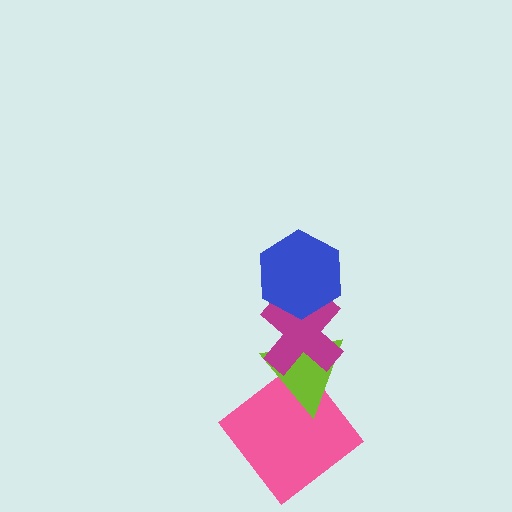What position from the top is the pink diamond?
The pink diamond is 4th from the top.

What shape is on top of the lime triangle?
The magenta cross is on top of the lime triangle.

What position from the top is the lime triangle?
The lime triangle is 3rd from the top.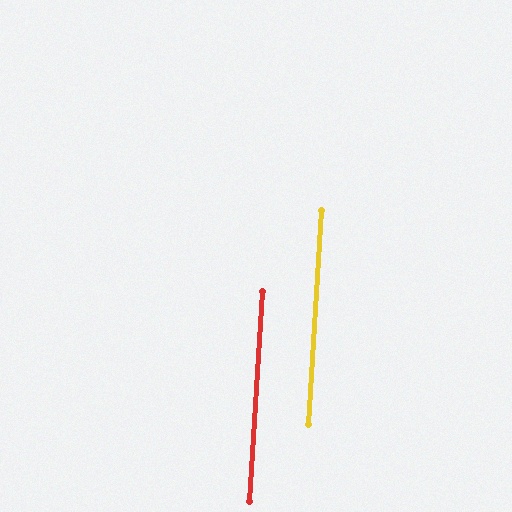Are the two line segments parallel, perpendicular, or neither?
Parallel — their directions differ by only 0.1°.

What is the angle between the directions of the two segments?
Approximately 0 degrees.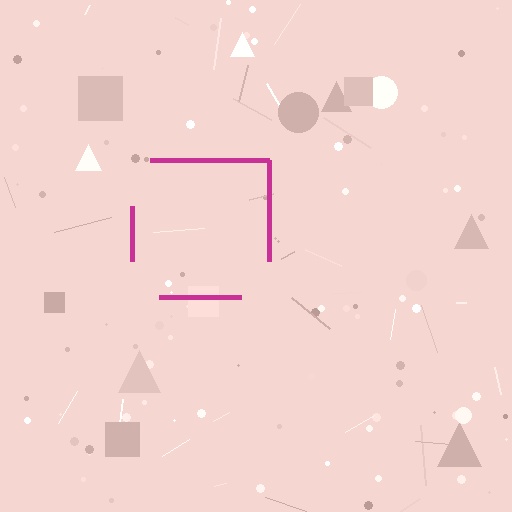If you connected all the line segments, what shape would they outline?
They would outline a square.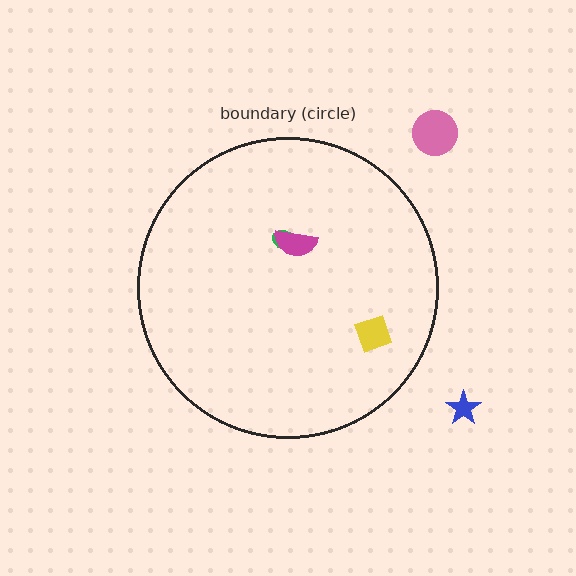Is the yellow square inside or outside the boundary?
Inside.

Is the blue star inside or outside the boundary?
Outside.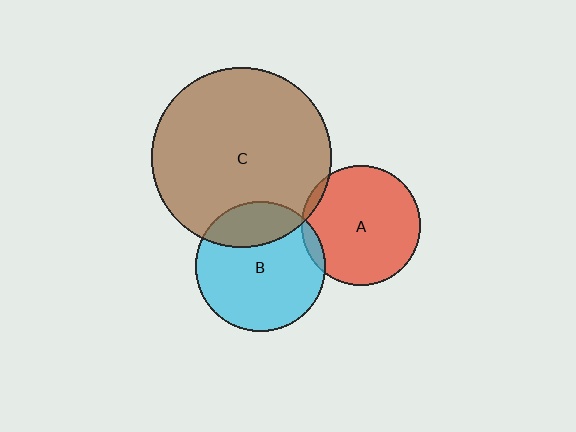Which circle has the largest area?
Circle C (brown).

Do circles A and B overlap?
Yes.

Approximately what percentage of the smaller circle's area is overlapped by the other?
Approximately 5%.